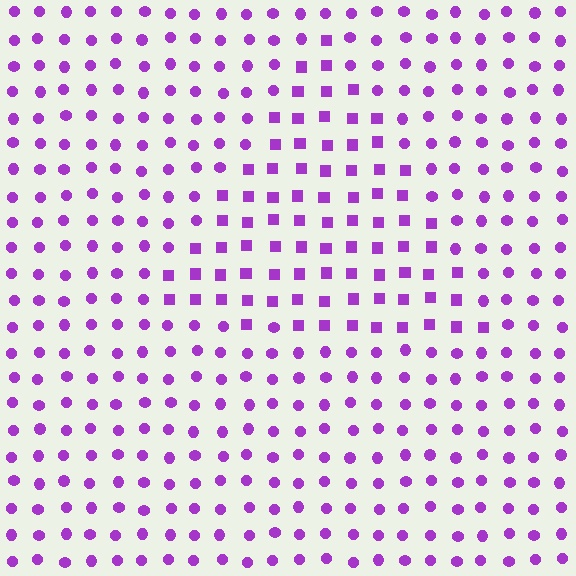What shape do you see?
I see a triangle.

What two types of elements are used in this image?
The image uses squares inside the triangle region and circles outside it.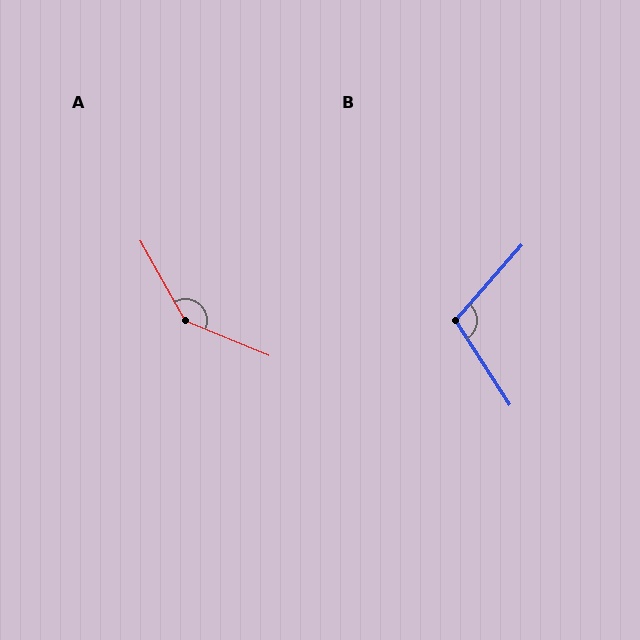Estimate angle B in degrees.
Approximately 106 degrees.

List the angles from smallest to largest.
B (106°), A (142°).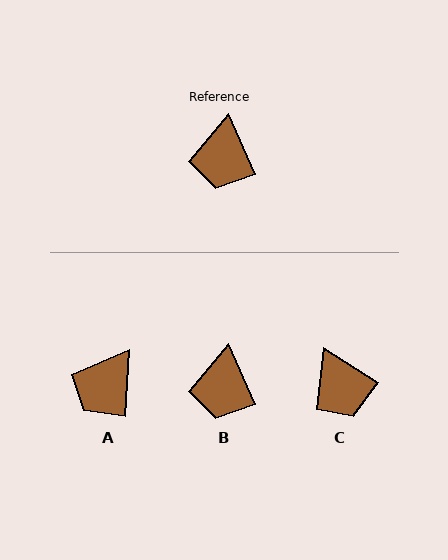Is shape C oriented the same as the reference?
No, it is off by about 34 degrees.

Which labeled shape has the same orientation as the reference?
B.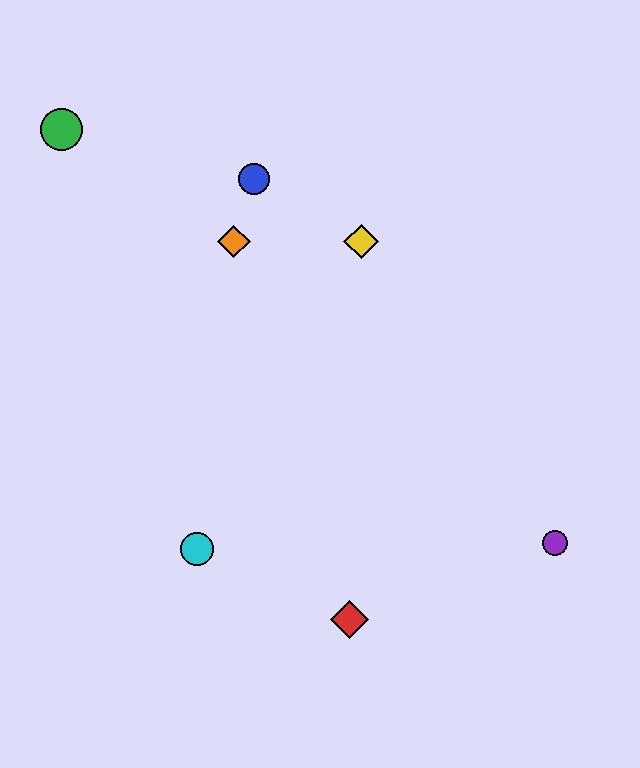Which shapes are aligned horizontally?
The yellow diamond, the orange diamond are aligned horizontally.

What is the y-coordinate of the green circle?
The green circle is at y≈130.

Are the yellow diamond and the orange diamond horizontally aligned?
Yes, both are at y≈242.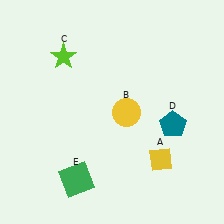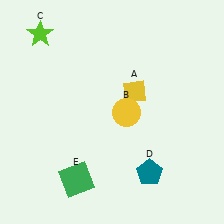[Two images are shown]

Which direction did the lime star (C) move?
The lime star (C) moved left.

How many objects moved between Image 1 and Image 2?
3 objects moved between the two images.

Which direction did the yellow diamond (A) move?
The yellow diamond (A) moved up.